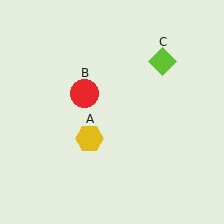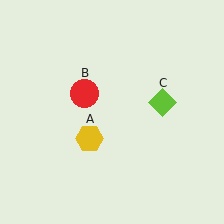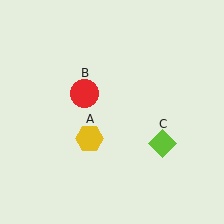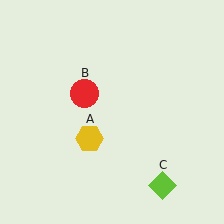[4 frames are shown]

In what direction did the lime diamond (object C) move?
The lime diamond (object C) moved down.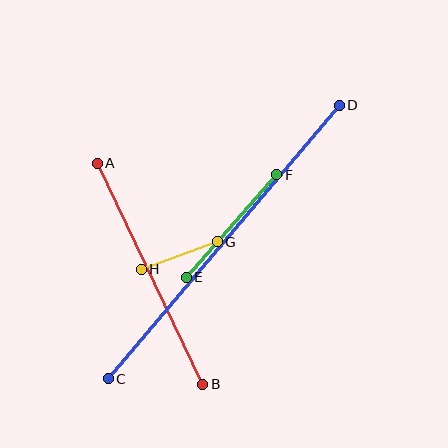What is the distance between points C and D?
The distance is approximately 358 pixels.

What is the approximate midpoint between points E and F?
The midpoint is at approximately (231, 226) pixels.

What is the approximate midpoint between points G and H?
The midpoint is at approximately (179, 255) pixels.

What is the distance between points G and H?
The distance is approximately 81 pixels.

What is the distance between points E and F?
The distance is approximately 137 pixels.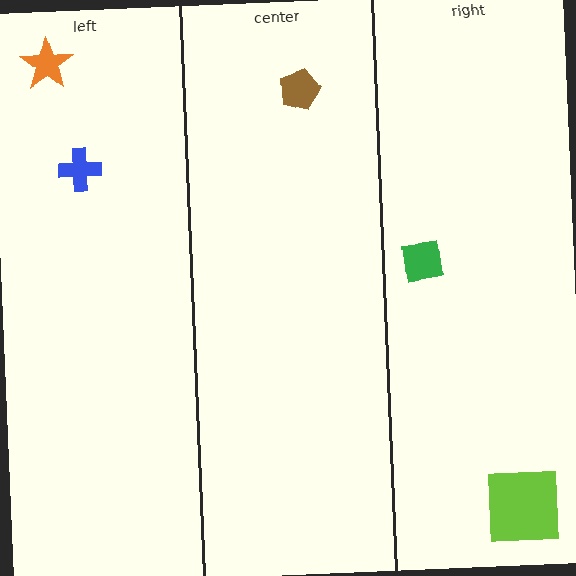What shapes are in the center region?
The brown pentagon.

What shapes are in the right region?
The green square, the lime square.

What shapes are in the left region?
The blue cross, the orange star.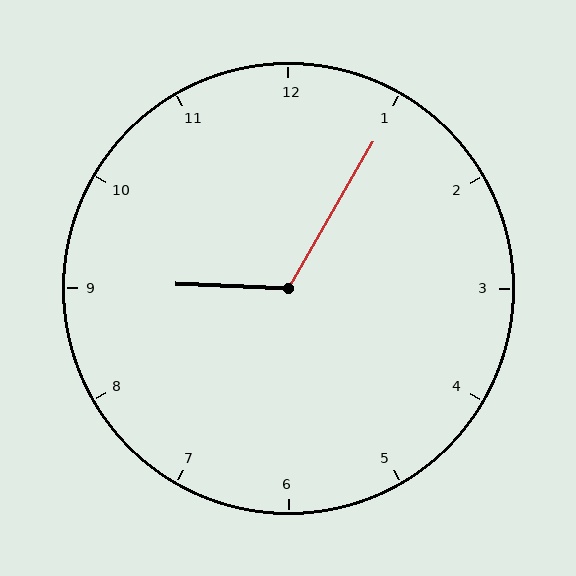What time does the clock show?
9:05.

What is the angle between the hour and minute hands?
Approximately 118 degrees.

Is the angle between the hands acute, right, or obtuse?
It is obtuse.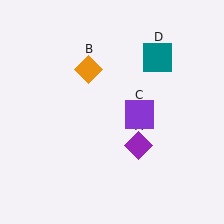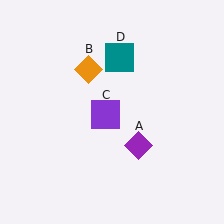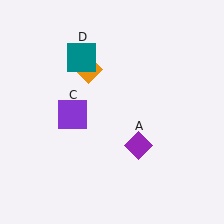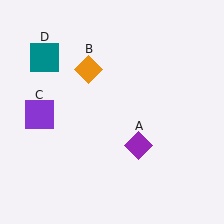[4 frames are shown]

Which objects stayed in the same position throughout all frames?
Purple diamond (object A) and orange diamond (object B) remained stationary.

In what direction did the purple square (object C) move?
The purple square (object C) moved left.